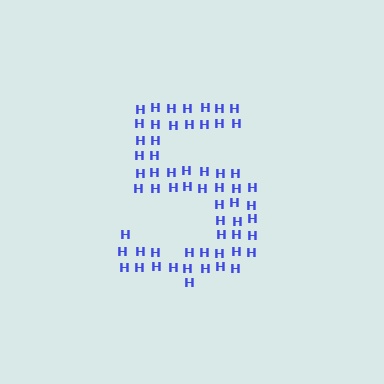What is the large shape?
The large shape is the digit 5.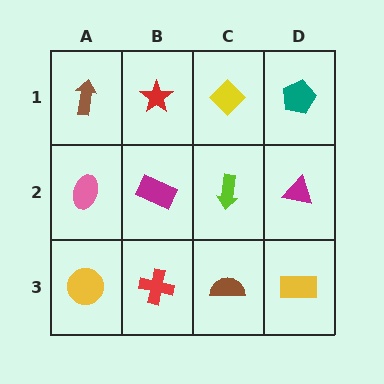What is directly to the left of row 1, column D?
A yellow diamond.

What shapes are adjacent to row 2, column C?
A yellow diamond (row 1, column C), a brown semicircle (row 3, column C), a magenta rectangle (row 2, column B), a magenta triangle (row 2, column D).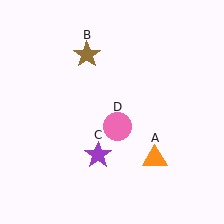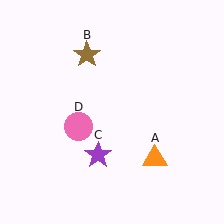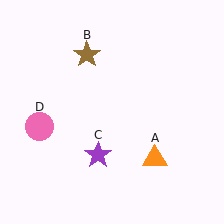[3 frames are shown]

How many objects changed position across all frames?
1 object changed position: pink circle (object D).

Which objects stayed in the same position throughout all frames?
Orange triangle (object A) and brown star (object B) and purple star (object C) remained stationary.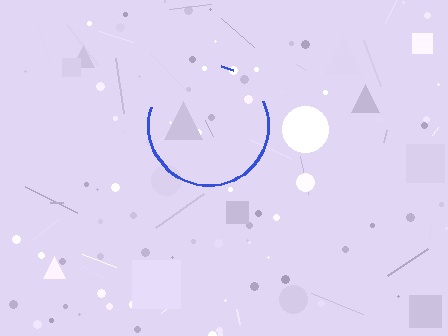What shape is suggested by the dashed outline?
The dashed outline suggests a circle.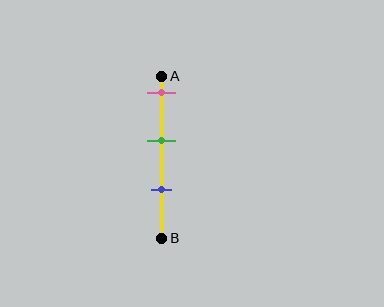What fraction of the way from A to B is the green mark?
The green mark is approximately 40% (0.4) of the way from A to B.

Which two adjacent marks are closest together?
The green and blue marks are the closest adjacent pair.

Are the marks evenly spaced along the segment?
Yes, the marks are approximately evenly spaced.